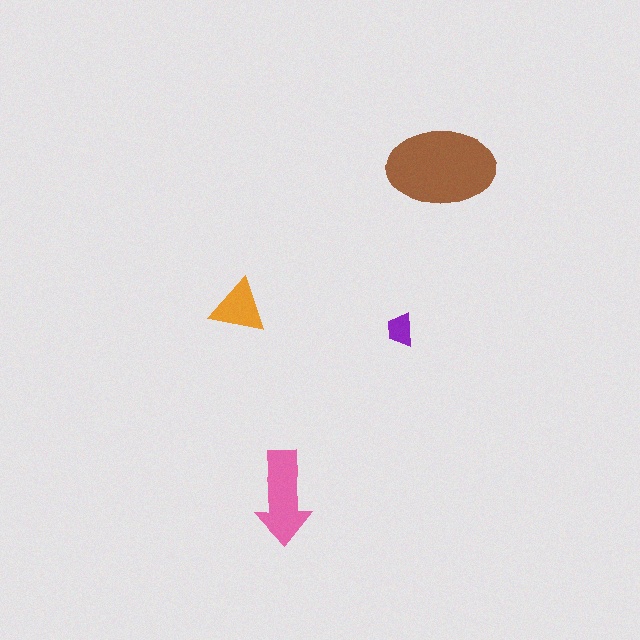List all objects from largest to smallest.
The brown ellipse, the pink arrow, the orange triangle, the purple trapezoid.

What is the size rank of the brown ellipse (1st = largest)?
1st.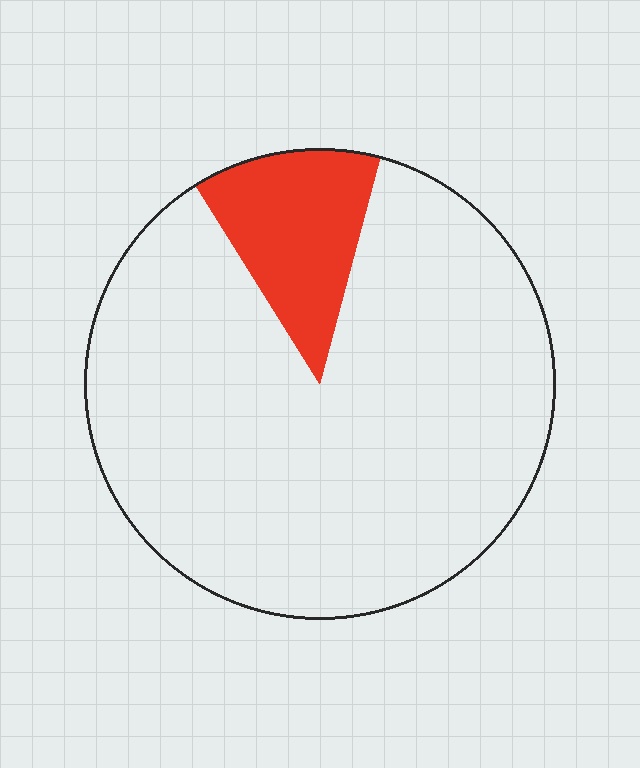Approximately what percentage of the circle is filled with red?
Approximately 15%.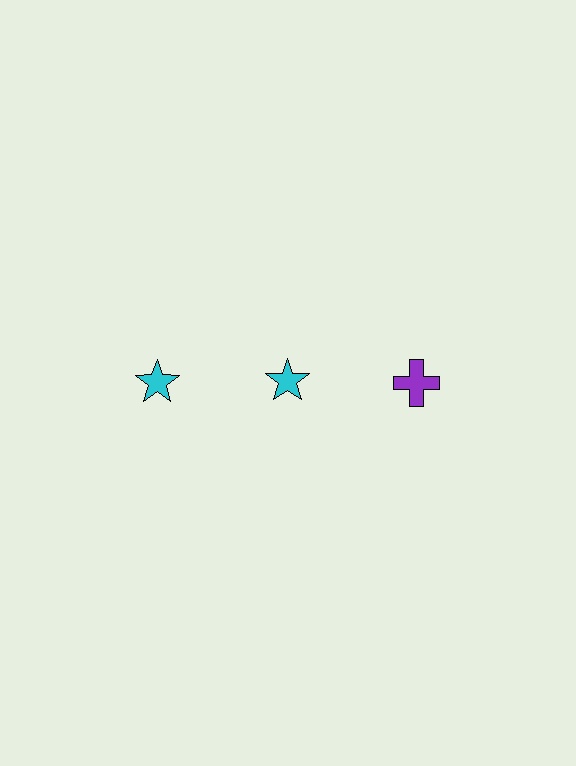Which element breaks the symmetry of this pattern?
The purple cross in the top row, center column breaks the symmetry. All other shapes are cyan stars.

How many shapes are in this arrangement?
There are 3 shapes arranged in a grid pattern.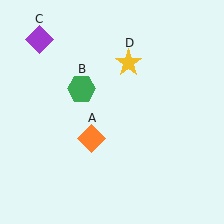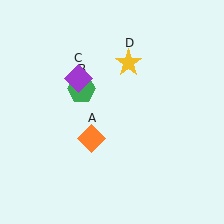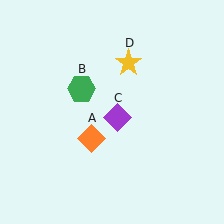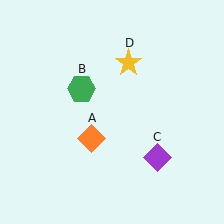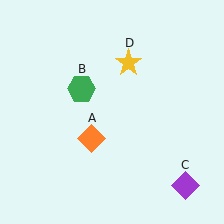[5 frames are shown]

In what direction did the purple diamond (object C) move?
The purple diamond (object C) moved down and to the right.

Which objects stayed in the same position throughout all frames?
Orange diamond (object A) and green hexagon (object B) and yellow star (object D) remained stationary.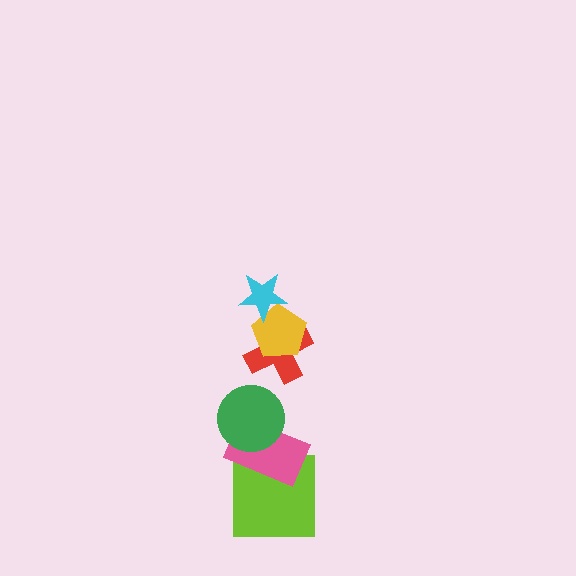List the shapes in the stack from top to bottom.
From top to bottom: the cyan star, the yellow pentagon, the red cross, the green circle, the pink rectangle, the lime square.